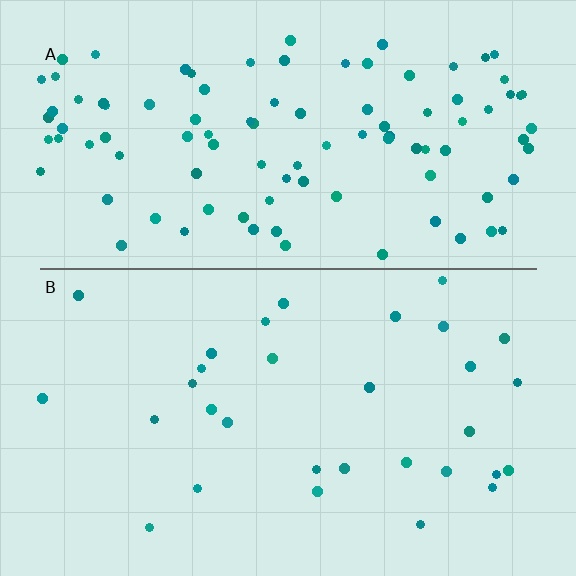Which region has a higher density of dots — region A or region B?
A (the top).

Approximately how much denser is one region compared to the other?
Approximately 3.2× — region A over region B.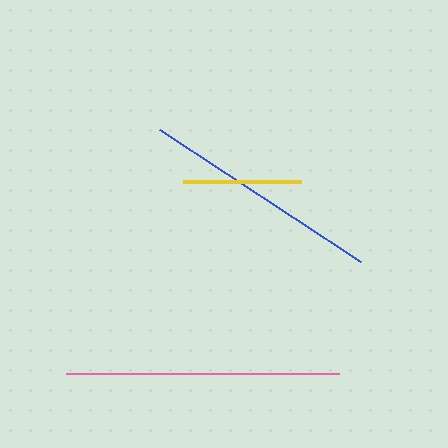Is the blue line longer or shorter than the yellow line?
The blue line is longer than the yellow line.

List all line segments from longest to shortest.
From longest to shortest: pink, blue, yellow.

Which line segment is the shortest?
The yellow line is the shortest at approximately 118 pixels.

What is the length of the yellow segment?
The yellow segment is approximately 118 pixels long.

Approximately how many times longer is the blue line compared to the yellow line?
The blue line is approximately 2.0 times the length of the yellow line.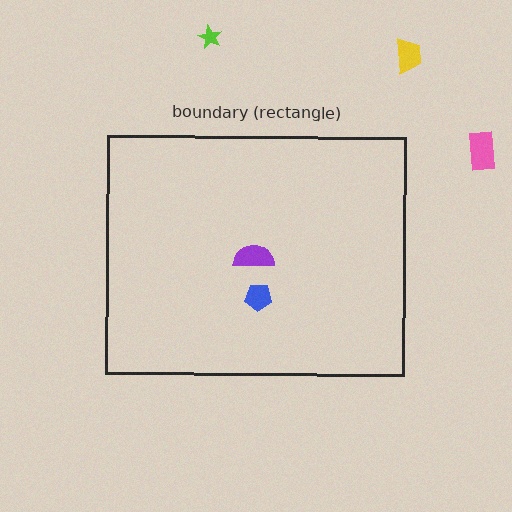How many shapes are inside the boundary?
2 inside, 3 outside.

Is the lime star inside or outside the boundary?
Outside.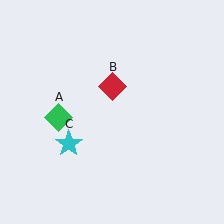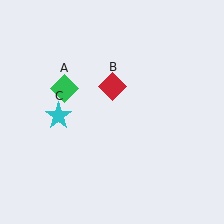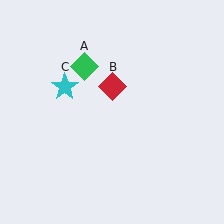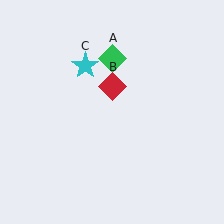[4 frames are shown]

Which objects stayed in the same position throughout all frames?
Red diamond (object B) remained stationary.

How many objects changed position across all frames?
2 objects changed position: green diamond (object A), cyan star (object C).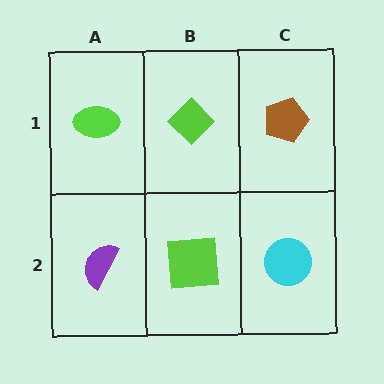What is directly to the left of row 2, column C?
A lime square.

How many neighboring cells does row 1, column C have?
2.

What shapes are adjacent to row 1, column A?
A purple semicircle (row 2, column A), a lime diamond (row 1, column B).